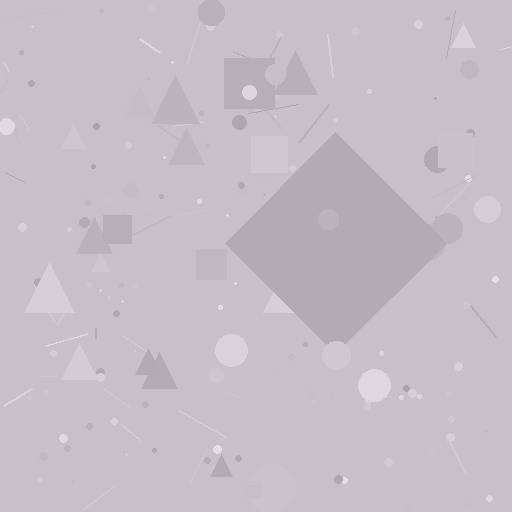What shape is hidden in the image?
A diamond is hidden in the image.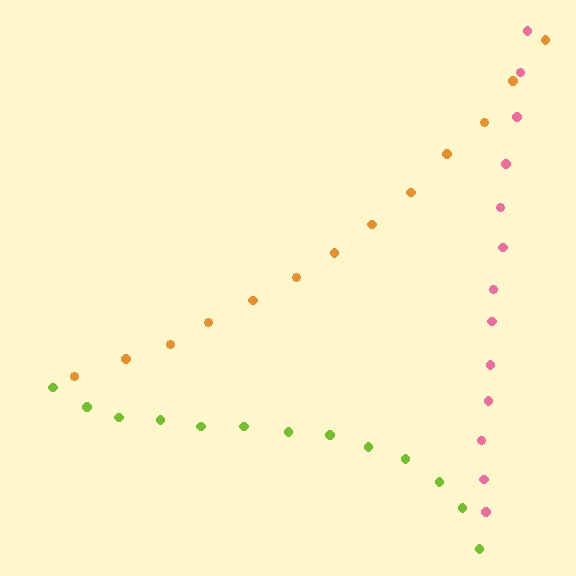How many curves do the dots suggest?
There are 3 distinct paths.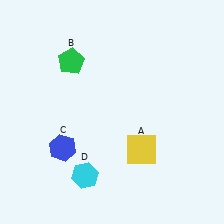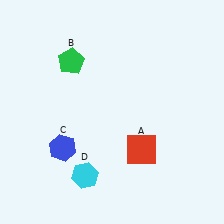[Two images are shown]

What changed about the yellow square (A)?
In Image 1, A is yellow. In Image 2, it changed to red.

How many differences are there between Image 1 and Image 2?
There is 1 difference between the two images.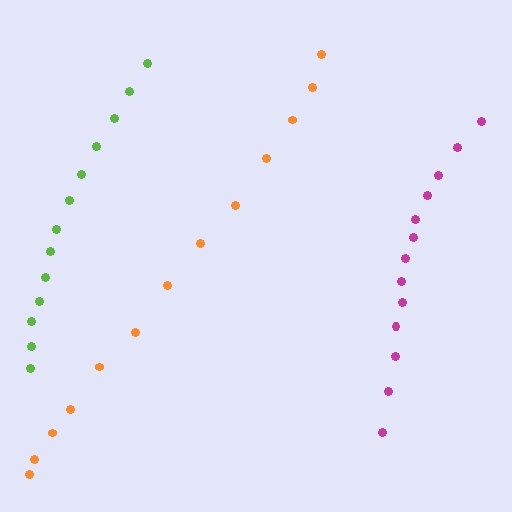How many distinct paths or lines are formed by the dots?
There are 3 distinct paths.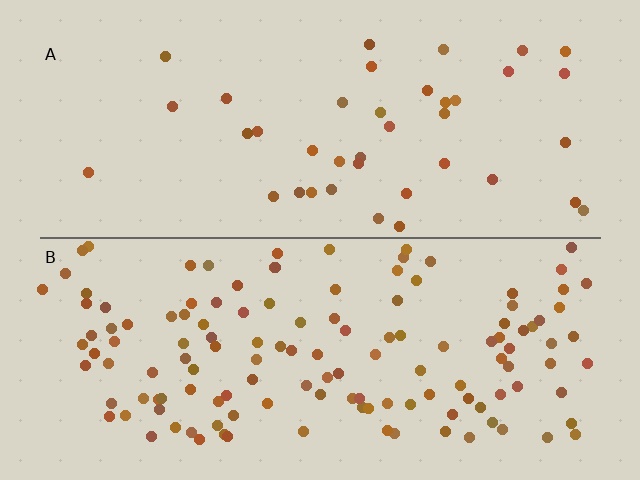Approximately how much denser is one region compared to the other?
Approximately 3.3× — region B over region A.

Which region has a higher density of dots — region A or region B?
B (the bottom).